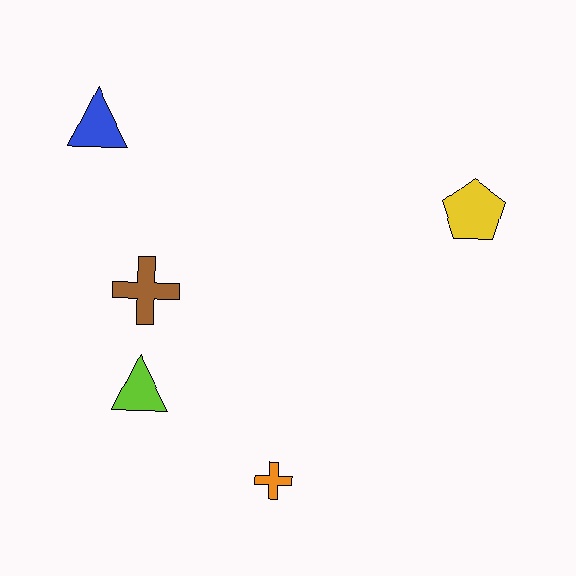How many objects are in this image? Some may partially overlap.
There are 5 objects.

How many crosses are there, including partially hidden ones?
There are 2 crosses.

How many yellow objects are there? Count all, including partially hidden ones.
There is 1 yellow object.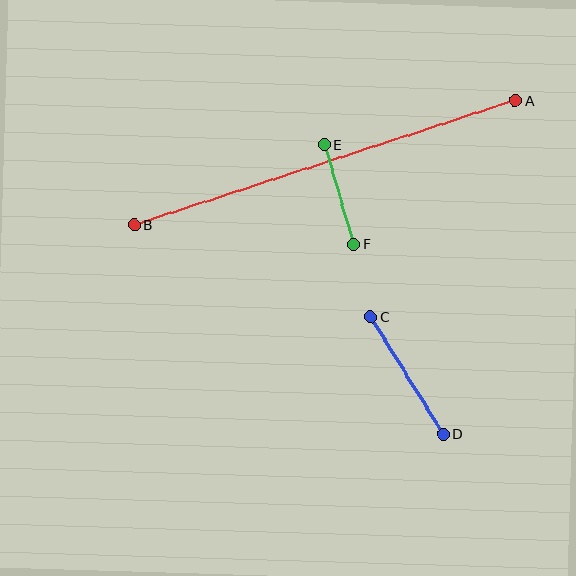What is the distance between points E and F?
The distance is approximately 103 pixels.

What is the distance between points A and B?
The distance is approximately 401 pixels.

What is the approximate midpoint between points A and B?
The midpoint is at approximately (325, 163) pixels.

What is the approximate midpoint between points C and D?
The midpoint is at approximately (407, 375) pixels.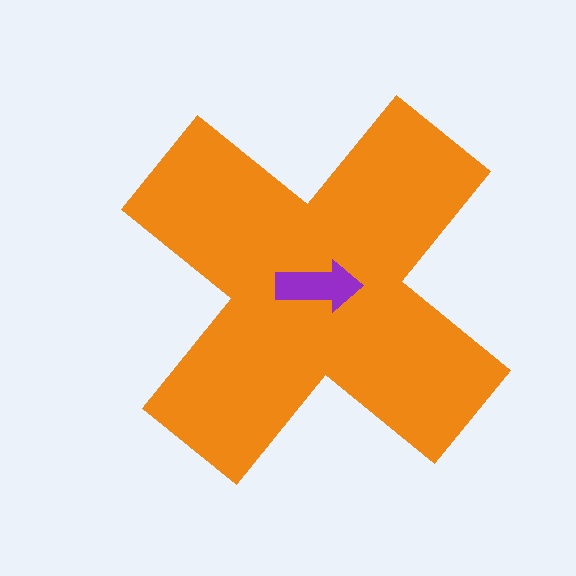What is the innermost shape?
The purple arrow.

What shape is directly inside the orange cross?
The purple arrow.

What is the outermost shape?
The orange cross.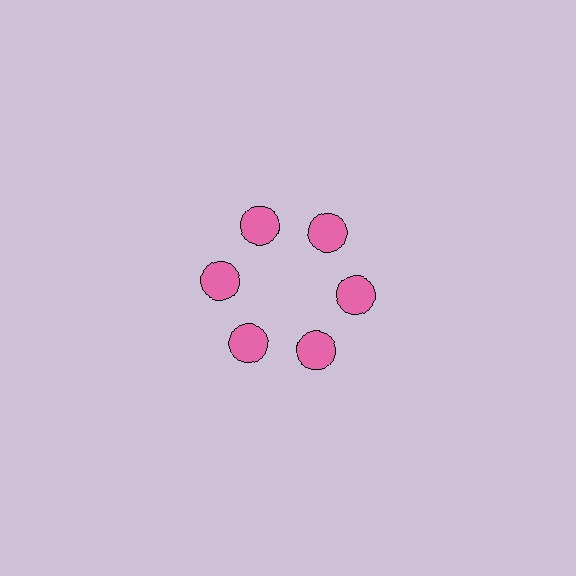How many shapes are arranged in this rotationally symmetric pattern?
There are 6 shapes, arranged in 6 groups of 1.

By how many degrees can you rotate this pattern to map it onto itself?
The pattern maps onto itself every 60 degrees of rotation.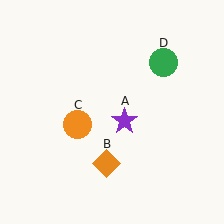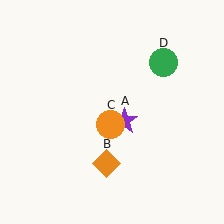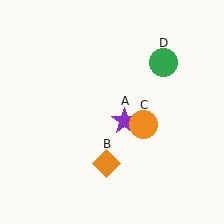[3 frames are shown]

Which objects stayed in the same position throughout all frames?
Purple star (object A) and orange diamond (object B) and green circle (object D) remained stationary.